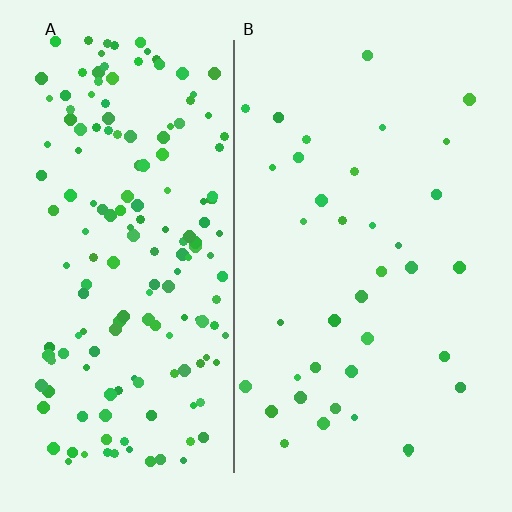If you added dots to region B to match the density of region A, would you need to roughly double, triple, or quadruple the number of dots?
Approximately quadruple.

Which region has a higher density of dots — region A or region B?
A (the left).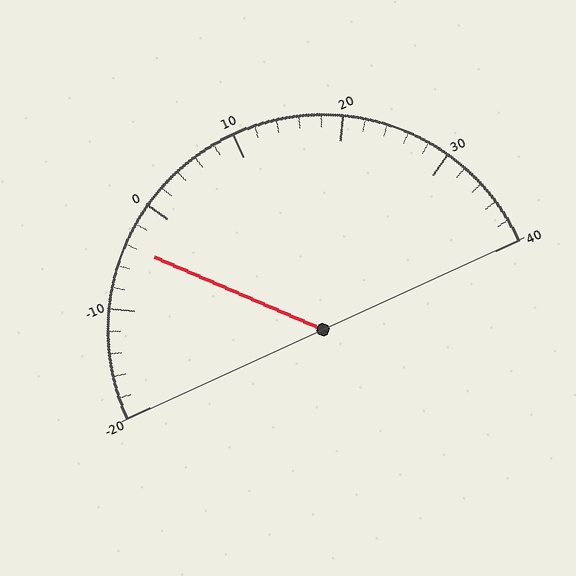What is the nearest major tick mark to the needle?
The nearest major tick mark is 0.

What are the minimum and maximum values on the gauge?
The gauge ranges from -20 to 40.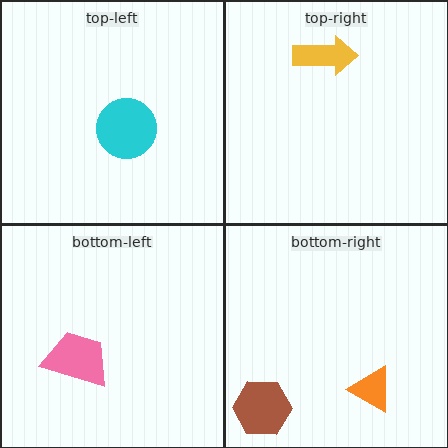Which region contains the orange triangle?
The bottom-right region.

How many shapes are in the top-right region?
1.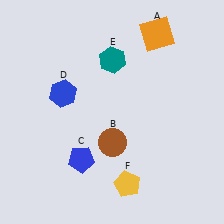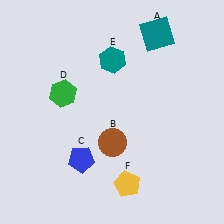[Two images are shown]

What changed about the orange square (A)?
In Image 1, A is orange. In Image 2, it changed to teal.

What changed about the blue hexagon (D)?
In Image 1, D is blue. In Image 2, it changed to green.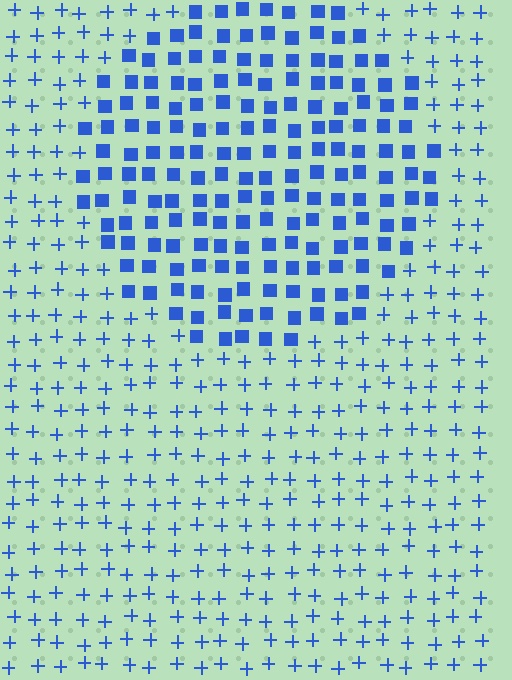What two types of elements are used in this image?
The image uses squares inside the circle region and plus signs outside it.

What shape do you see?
I see a circle.